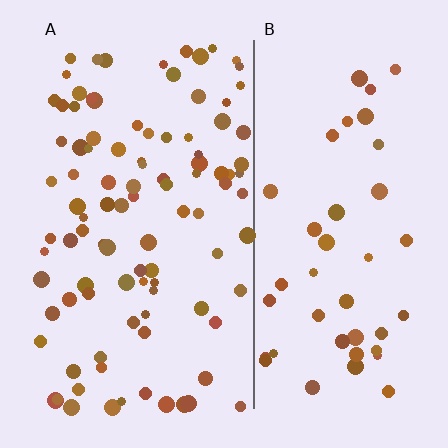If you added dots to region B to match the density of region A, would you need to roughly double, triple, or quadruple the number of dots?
Approximately double.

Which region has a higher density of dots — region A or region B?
A (the left).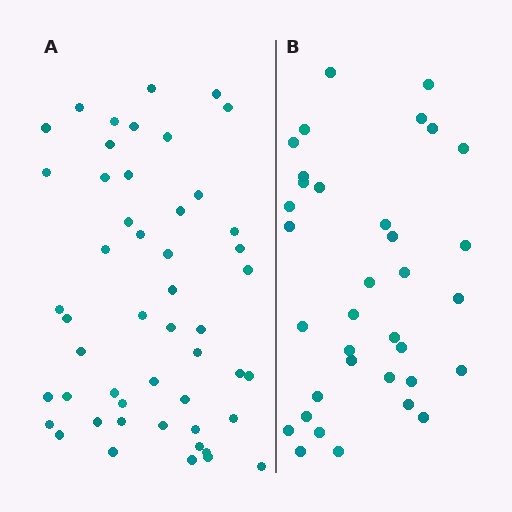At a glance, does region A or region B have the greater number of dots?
Region A (the left region) has more dots.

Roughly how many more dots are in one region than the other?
Region A has approximately 15 more dots than region B.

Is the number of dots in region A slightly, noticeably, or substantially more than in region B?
Region A has noticeably more, but not dramatically so. The ratio is roughly 1.4 to 1.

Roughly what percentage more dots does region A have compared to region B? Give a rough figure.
About 45% more.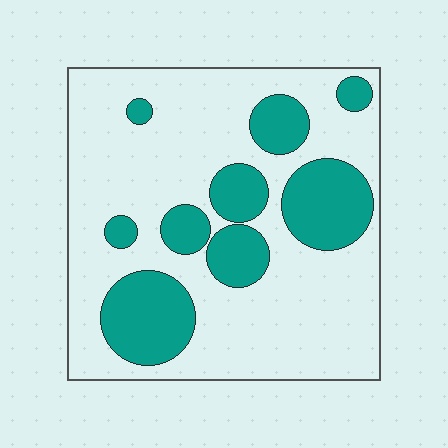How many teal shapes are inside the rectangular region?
9.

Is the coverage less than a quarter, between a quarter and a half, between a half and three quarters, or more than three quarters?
Between a quarter and a half.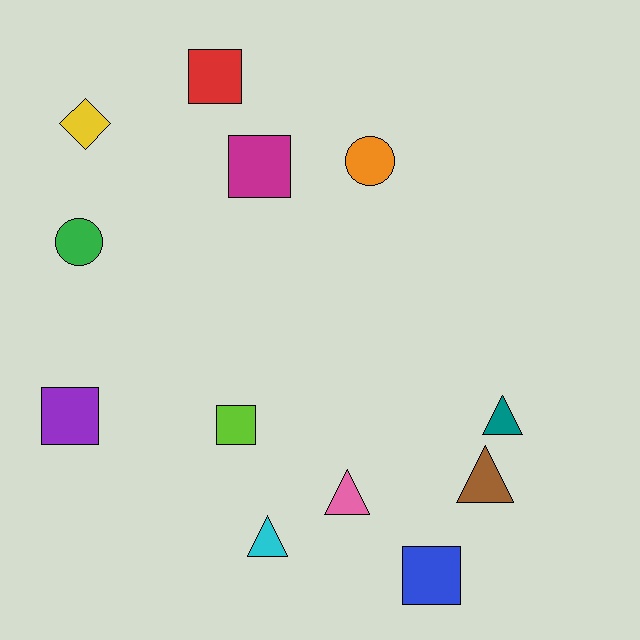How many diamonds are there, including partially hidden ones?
There is 1 diamond.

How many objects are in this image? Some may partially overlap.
There are 12 objects.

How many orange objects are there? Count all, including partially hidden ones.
There is 1 orange object.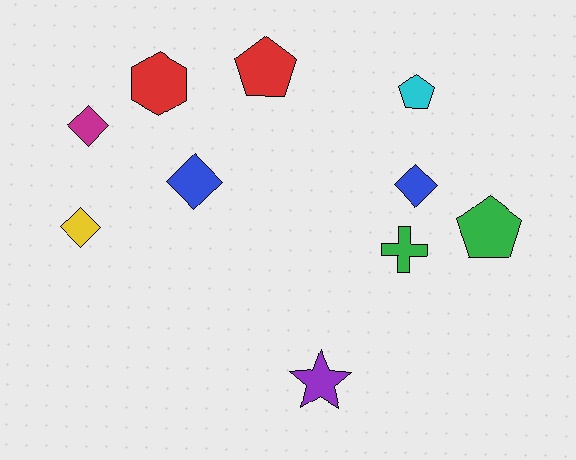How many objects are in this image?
There are 10 objects.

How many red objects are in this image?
There are 2 red objects.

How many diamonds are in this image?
There are 4 diamonds.